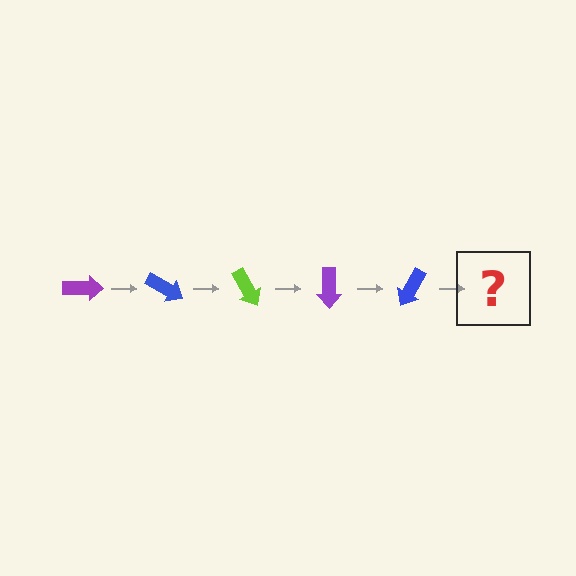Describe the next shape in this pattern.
It should be a lime arrow, rotated 150 degrees from the start.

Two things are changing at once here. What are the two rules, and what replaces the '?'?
The two rules are that it rotates 30 degrees each step and the color cycles through purple, blue, and lime. The '?' should be a lime arrow, rotated 150 degrees from the start.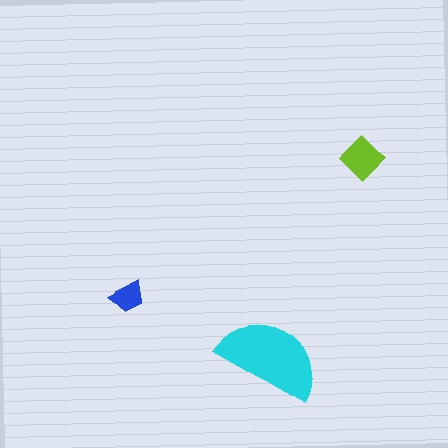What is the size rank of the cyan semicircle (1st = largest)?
1st.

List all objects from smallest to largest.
The blue trapezoid, the lime diamond, the cyan semicircle.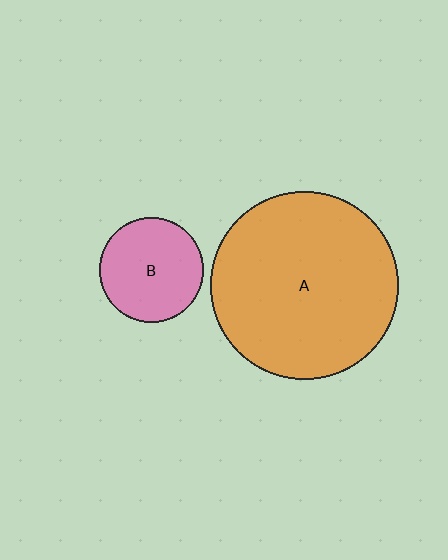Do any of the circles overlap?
No, none of the circles overlap.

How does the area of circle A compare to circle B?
Approximately 3.2 times.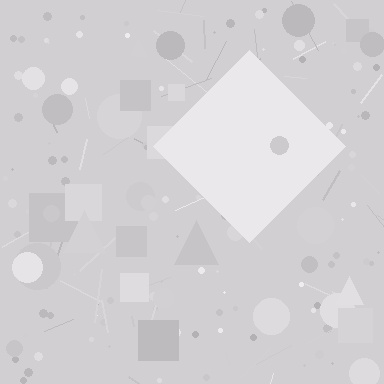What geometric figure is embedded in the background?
A diamond is embedded in the background.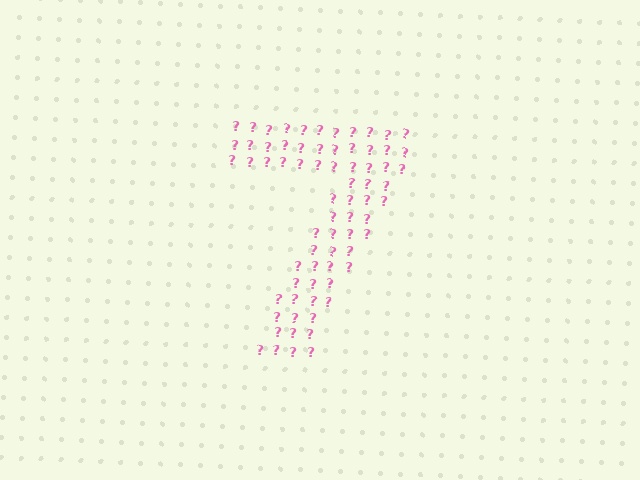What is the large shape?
The large shape is the digit 7.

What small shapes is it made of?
It is made of small question marks.